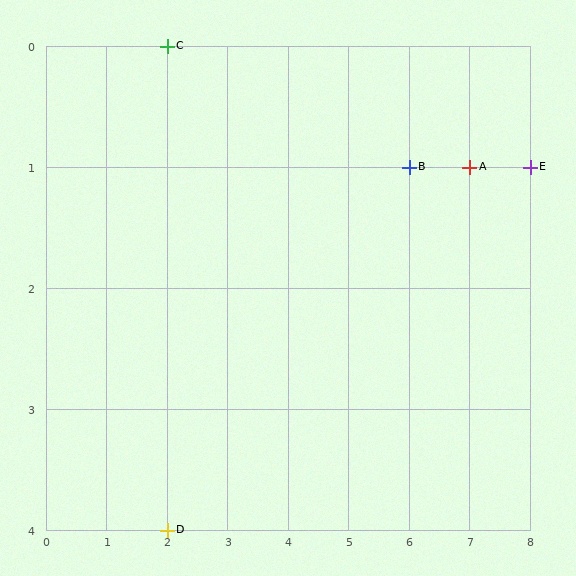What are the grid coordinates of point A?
Point A is at grid coordinates (7, 1).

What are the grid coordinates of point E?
Point E is at grid coordinates (8, 1).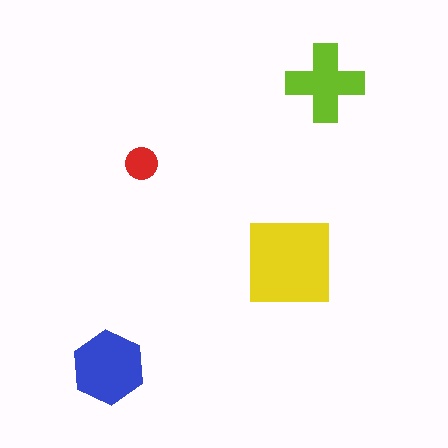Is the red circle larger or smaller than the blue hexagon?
Smaller.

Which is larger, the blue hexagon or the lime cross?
The blue hexagon.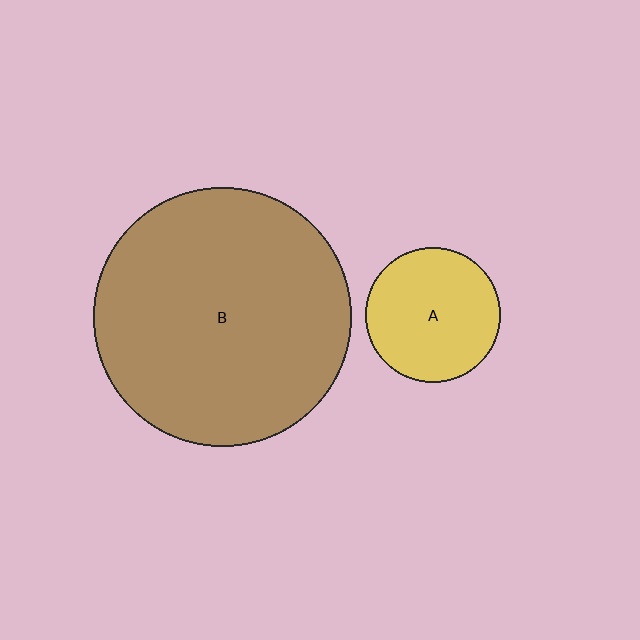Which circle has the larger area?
Circle B (brown).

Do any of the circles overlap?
No, none of the circles overlap.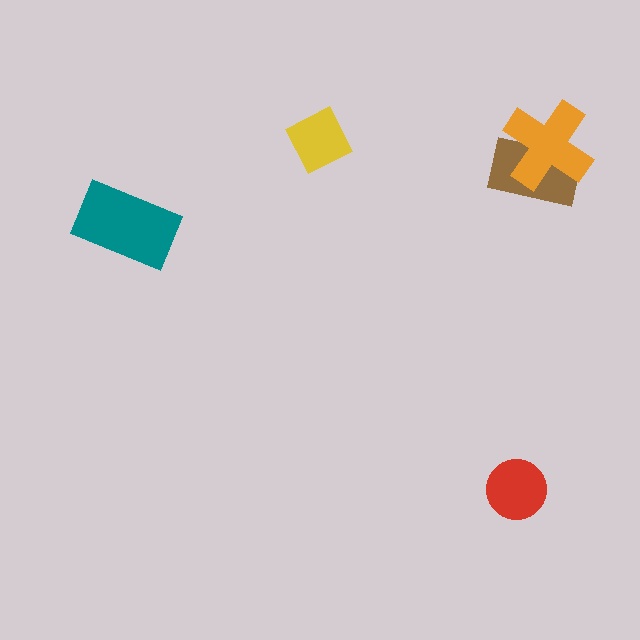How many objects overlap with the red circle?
0 objects overlap with the red circle.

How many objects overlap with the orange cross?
1 object overlaps with the orange cross.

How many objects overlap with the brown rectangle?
1 object overlaps with the brown rectangle.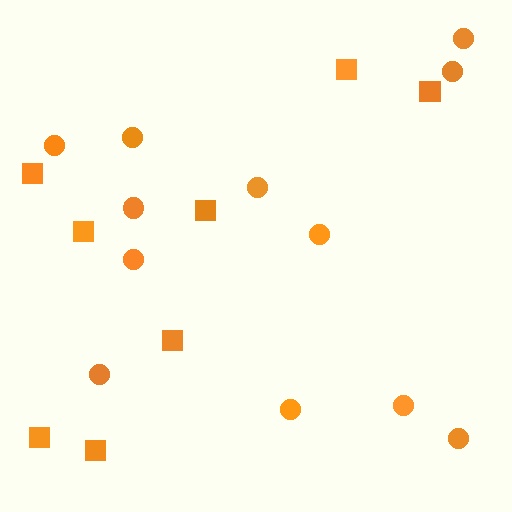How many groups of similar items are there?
There are 2 groups: one group of circles (12) and one group of squares (8).